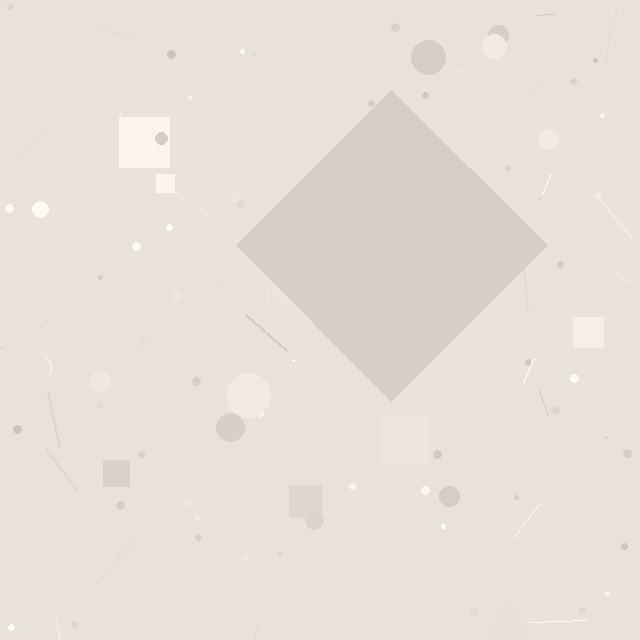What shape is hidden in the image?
A diamond is hidden in the image.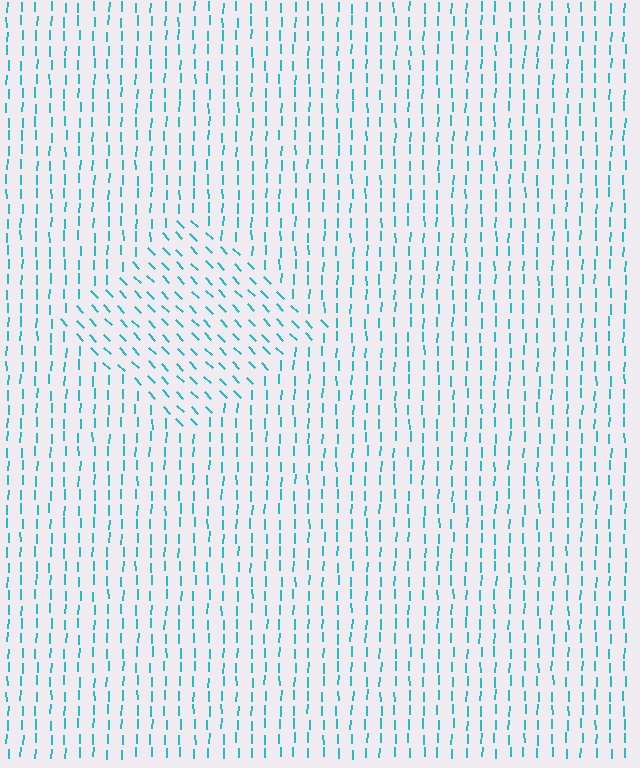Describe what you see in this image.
The image is filled with small cyan line segments. A diamond region in the image has lines oriented differently from the surrounding lines, creating a visible texture boundary.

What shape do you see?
I see a diamond.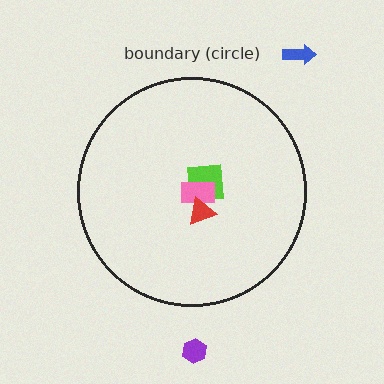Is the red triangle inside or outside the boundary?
Inside.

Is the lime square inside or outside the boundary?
Inside.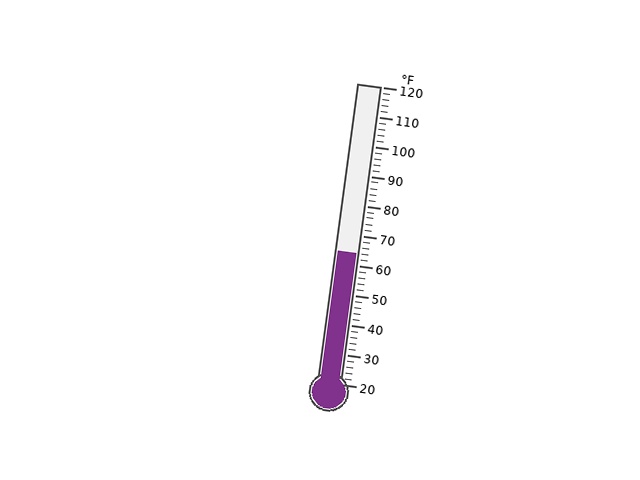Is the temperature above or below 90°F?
The temperature is below 90°F.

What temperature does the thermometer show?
The thermometer shows approximately 64°F.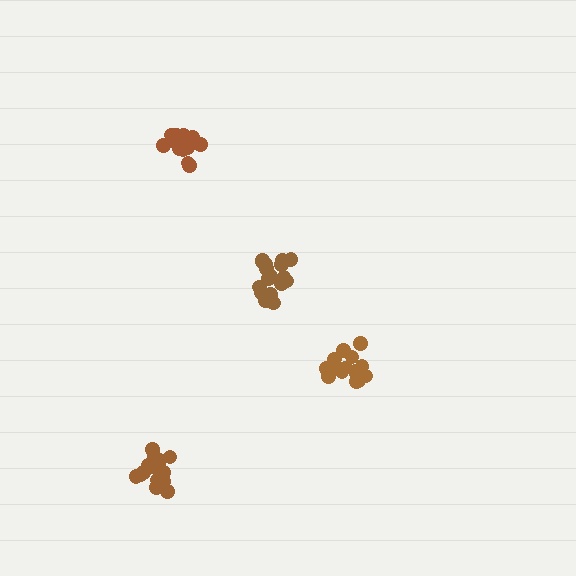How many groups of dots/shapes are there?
There are 4 groups.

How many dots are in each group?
Group 1: 18 dots, Group 2: 17 dots, Group 3: 15 dots, Group 4: 20 dots (70 total).